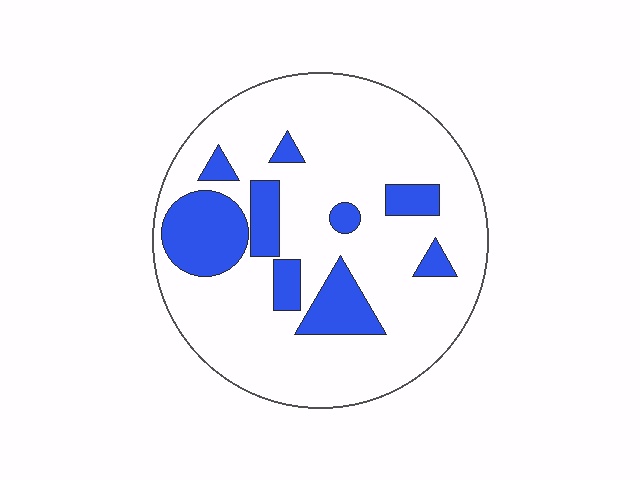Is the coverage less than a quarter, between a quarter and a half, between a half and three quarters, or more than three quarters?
Less than a quarter.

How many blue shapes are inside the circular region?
9.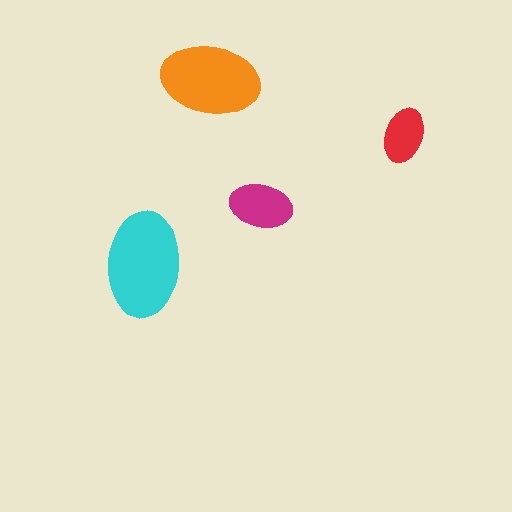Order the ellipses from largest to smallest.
the cyan one, the orange one, the magenta one, the red one.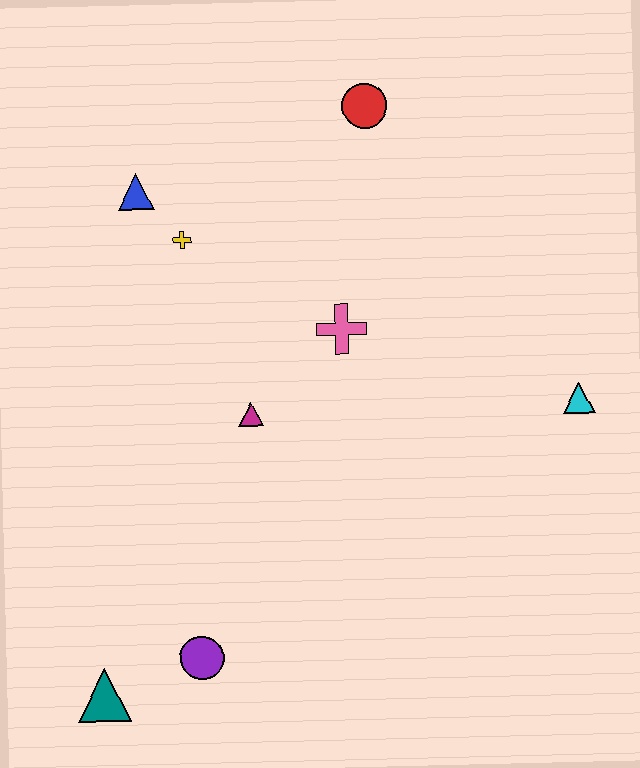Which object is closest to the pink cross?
The magenta triangle is closest to the pink cross.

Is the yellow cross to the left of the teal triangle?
No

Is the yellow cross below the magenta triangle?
No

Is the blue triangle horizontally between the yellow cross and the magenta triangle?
No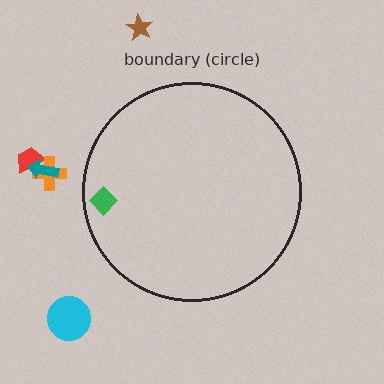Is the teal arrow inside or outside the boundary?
Outside.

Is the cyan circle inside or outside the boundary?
Outside.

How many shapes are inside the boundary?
1 inside, 5 outside.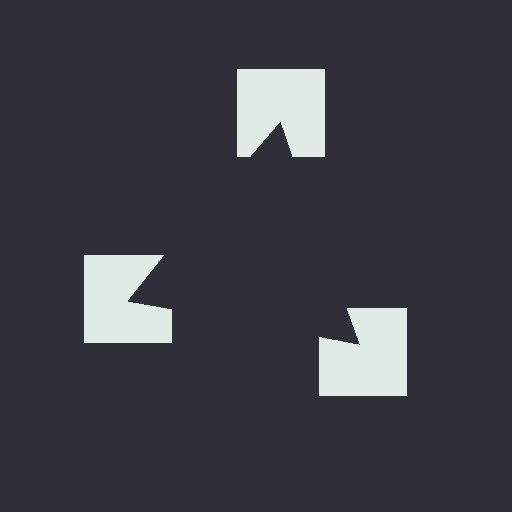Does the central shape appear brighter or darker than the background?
It typically appears slightly darker than the background, even though no actual brightness change is drawn.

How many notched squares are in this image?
There are 3 — one at each vertex of the illusory triangle.